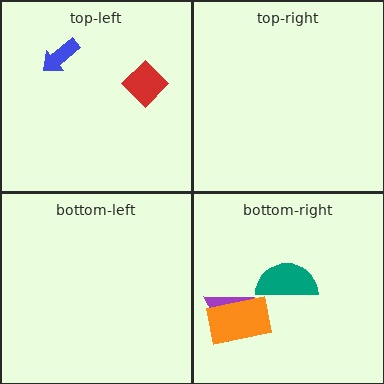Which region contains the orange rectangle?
The bottom-right region.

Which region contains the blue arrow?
The top-left region.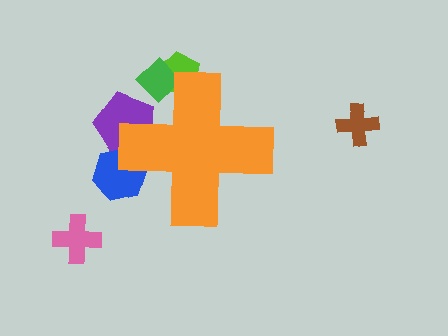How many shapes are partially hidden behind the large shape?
4 shapes are partially hidden.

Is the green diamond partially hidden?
Yes, the green diamond is partially hidden behind the orange cross.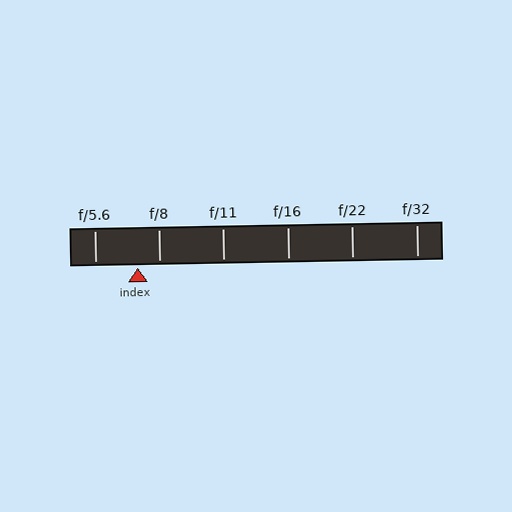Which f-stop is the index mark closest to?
The index mark is closest to f/8.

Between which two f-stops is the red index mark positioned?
The index mark is between f/5.6 and f/8.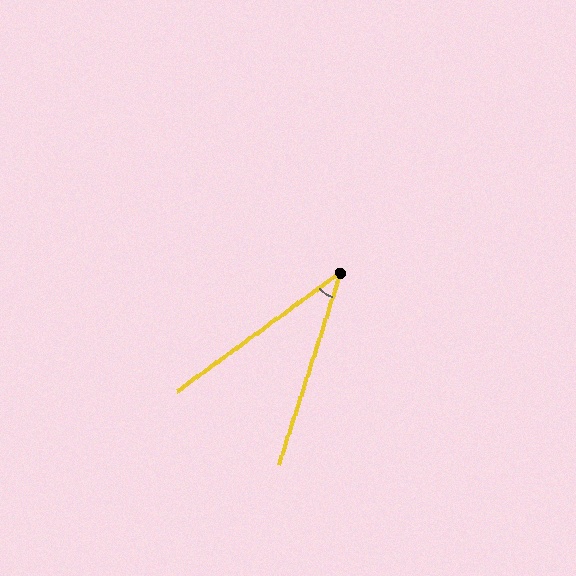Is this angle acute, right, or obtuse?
It is acute.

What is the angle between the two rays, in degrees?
Approximately 36 degrees.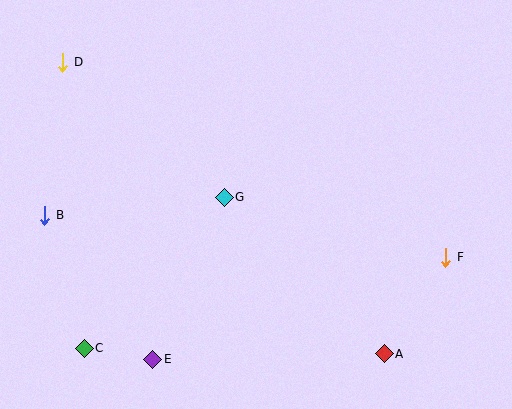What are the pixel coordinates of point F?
Point F is at (446, 257).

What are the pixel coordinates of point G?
Point G is at (224, 197).